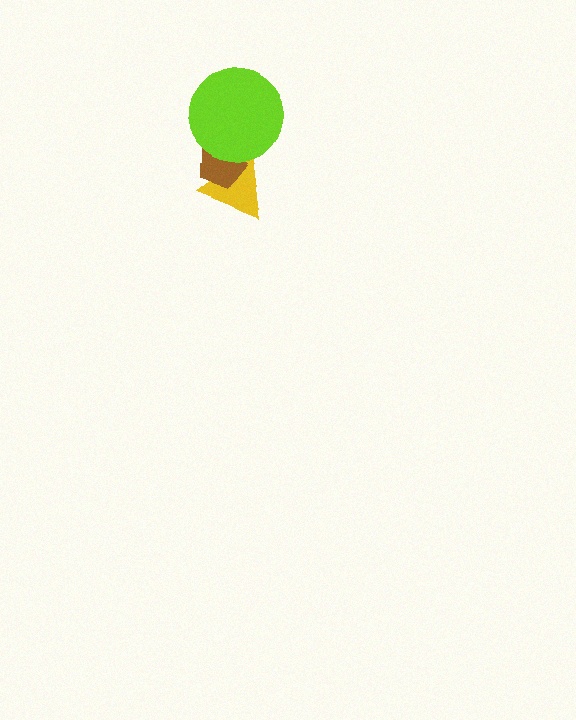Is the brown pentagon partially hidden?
Yes, it is partially covered by another shape.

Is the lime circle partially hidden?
No, no other shape covers it.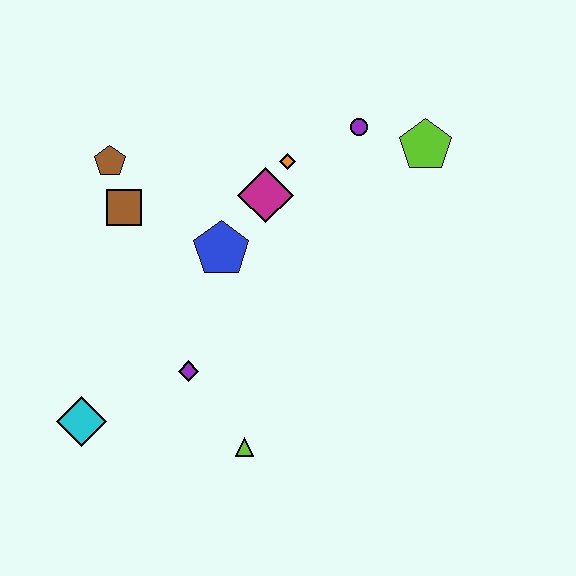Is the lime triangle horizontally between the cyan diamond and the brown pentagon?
No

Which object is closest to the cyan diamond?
The purple diamond is closest to the cyan diamond.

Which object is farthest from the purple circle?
The cyan diamond is farthest from the purple circle.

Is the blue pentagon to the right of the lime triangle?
No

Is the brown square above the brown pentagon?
No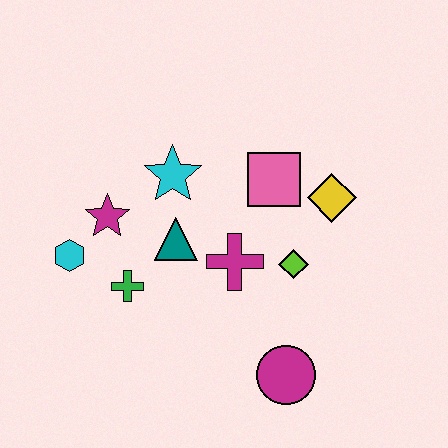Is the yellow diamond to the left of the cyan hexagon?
No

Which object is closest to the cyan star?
The teal triangle is closest to the cyan star.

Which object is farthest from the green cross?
The yellow diamond is farthest from the green cross.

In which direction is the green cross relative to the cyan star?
The green cross is below the cyan star.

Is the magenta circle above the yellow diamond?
No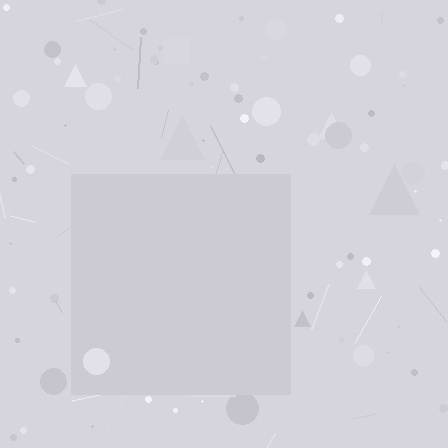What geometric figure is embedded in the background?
A square is embedded in the background.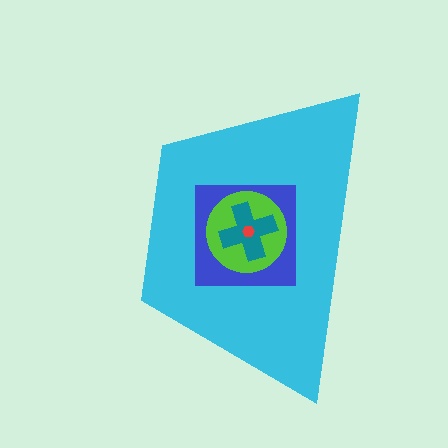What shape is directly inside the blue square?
The lime circle.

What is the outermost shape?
The cyan trapezoid.